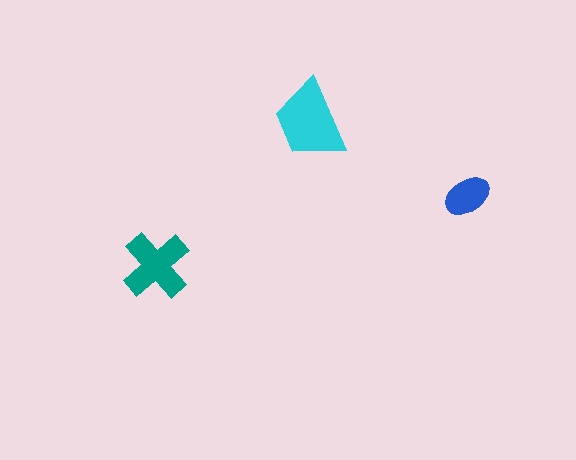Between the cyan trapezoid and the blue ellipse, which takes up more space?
The cyan trapezoid.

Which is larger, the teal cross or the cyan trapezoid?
The cyan trapezoid.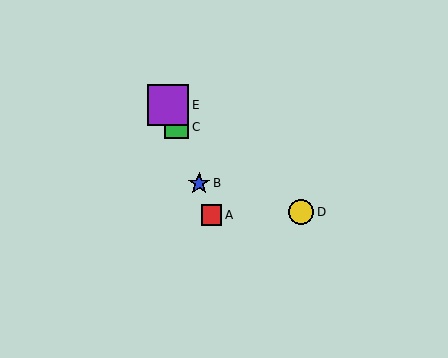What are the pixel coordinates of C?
Object C is at (177, 127).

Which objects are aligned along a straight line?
Objects A, B, C, E are aligned along a straight line.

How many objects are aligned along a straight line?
4 objects (A, B, C, E) are aligned along a straight line.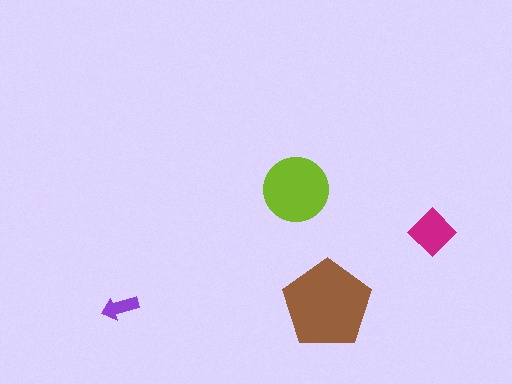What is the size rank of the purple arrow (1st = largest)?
4th.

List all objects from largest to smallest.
The brown pentagon, the lime circle, the magenta diamond, the purple arrow.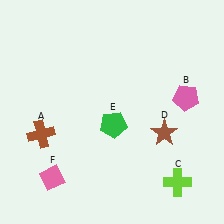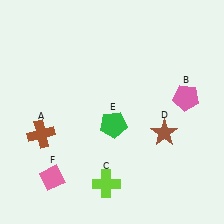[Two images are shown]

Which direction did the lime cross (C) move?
The lime cross (C) moved left.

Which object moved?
The lime cross (C) moved left.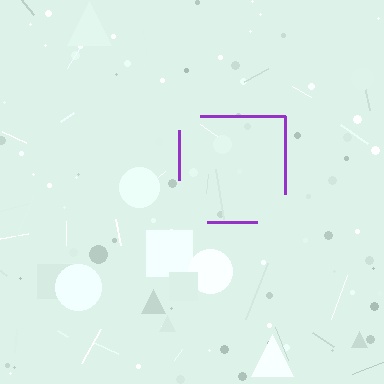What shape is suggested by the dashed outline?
The dashed outline suggests a square.